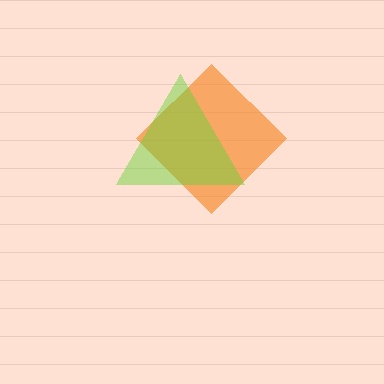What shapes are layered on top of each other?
The layered shapes are: an orange diamond, a lime triangle.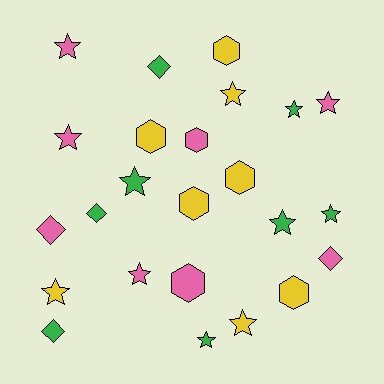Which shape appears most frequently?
Star, with 12 objects.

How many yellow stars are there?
There are 3 yellow stars.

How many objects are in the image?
There are 24 objects.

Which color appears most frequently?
Yellow, with 8 objects.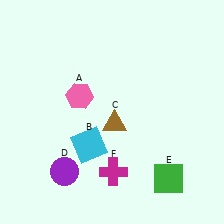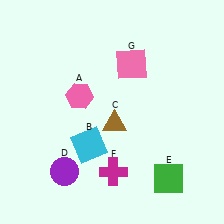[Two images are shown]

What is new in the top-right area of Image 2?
A pink square (G) was added in the top-right area of Image 2.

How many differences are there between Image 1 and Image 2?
There is 1 difference between the two images.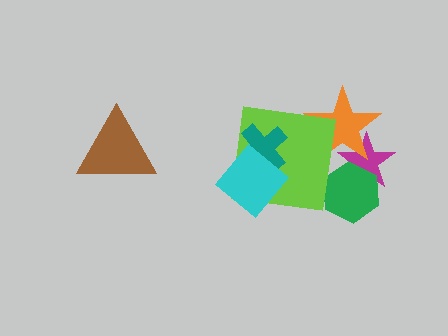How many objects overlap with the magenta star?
2 objects overlap with the magenta star.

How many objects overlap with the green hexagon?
1 object overlaps with the green hexagon.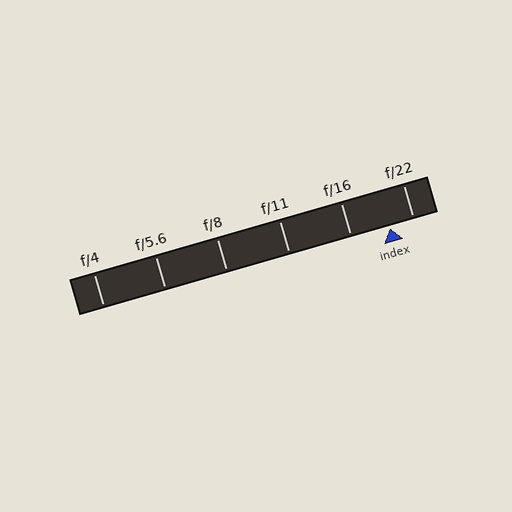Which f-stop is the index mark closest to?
The index mark is closest to f/22.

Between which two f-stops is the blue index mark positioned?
The index mark is between f/16 and f/22.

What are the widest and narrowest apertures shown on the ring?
The widest aperture shown is f/4 and the narrowest is f/22.